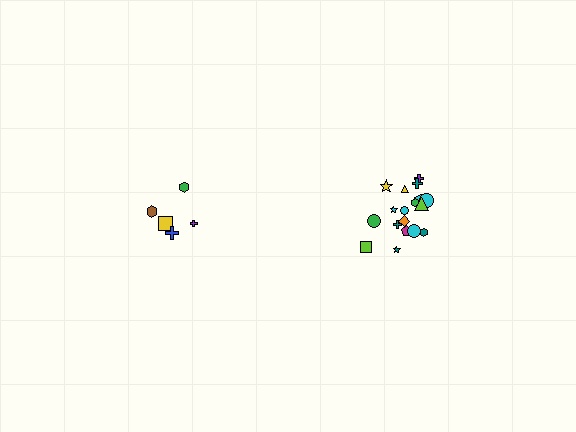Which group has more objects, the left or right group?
The right group.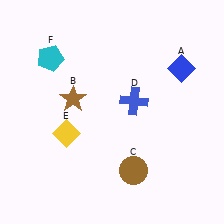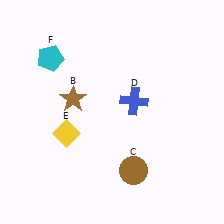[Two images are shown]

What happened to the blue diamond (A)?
The blue diamond (A) was removed in Image 2. It was in the top-right area of Image 1.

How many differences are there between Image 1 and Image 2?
There is 1 difference between the two images.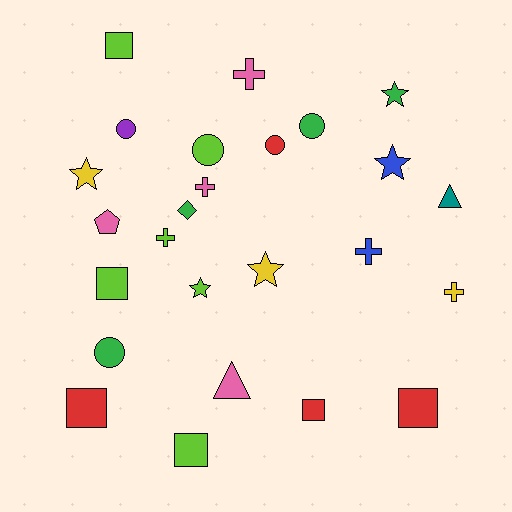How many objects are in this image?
There are 25 objects.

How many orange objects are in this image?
There are no orange objects.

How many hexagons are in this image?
There are no hexagons.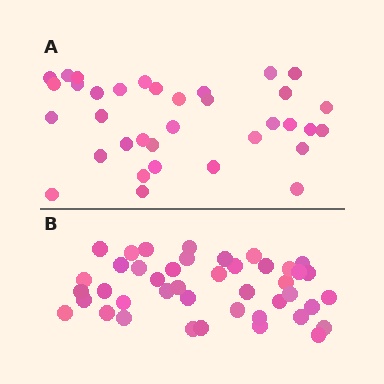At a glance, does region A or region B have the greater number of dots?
Region B (the bottom region) has more dots.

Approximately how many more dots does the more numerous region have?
Region B has roughly 8 or so more dots than region A.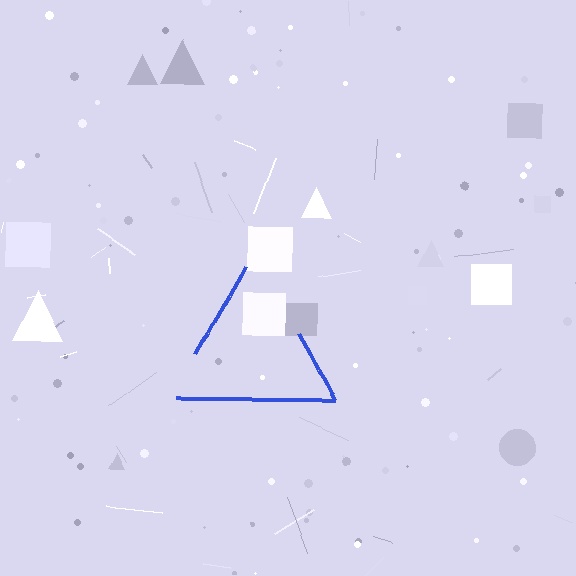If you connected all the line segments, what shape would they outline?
They would outline a triangle.